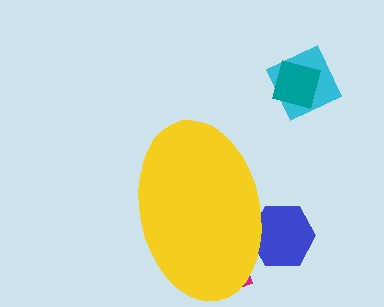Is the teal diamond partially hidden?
No, the teal diamond is fully visible.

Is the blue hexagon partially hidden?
Yes, the blue hexagon is partially hidden behind the yellow ellipse.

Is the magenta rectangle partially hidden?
Yes, the magenta rectangle is partially hidden behind the yellow ellipse.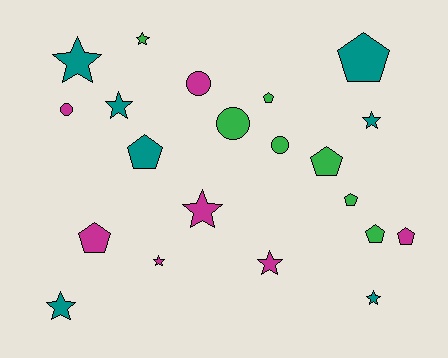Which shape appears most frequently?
Star, with 9 objects.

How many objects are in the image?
There are 21 objects.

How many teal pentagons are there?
There are 2 teal pentagons.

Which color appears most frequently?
Magenta, with 7 objects.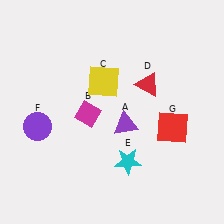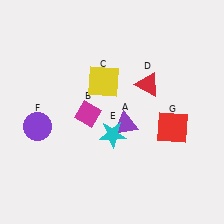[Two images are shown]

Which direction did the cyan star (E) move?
The cyan star (E) moved up.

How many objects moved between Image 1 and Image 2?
1 object moved between the two images.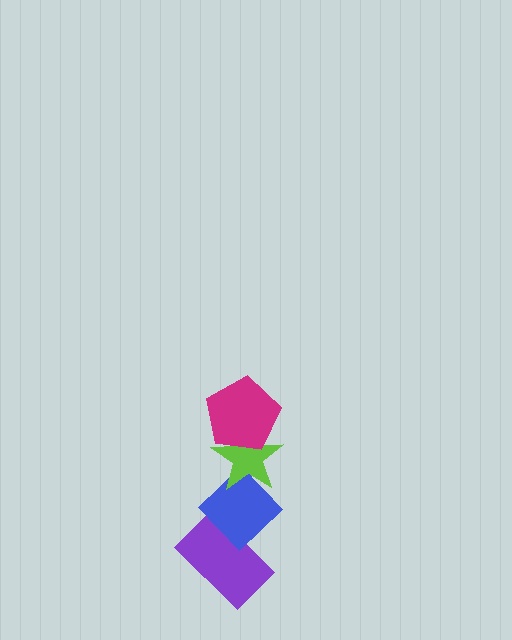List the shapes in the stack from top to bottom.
From top to bottom: the magenta pentagon, the lime star, the blue diamond, the purple rectangle.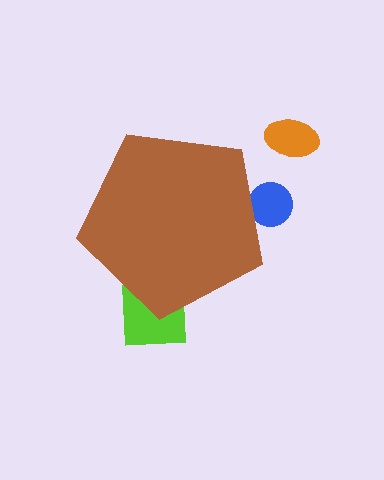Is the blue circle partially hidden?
Yes, the blue circle is partially hidden behind the brown pentagon.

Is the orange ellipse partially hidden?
No, the orange ellipse is fully visible.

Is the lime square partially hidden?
Yes, the lime square is partially hidden behind the brown pentagon.